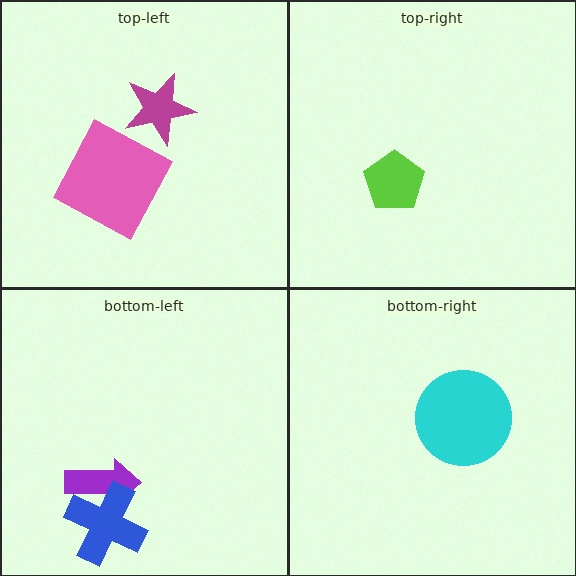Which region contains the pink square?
The top-left region.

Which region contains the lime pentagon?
The top-right region.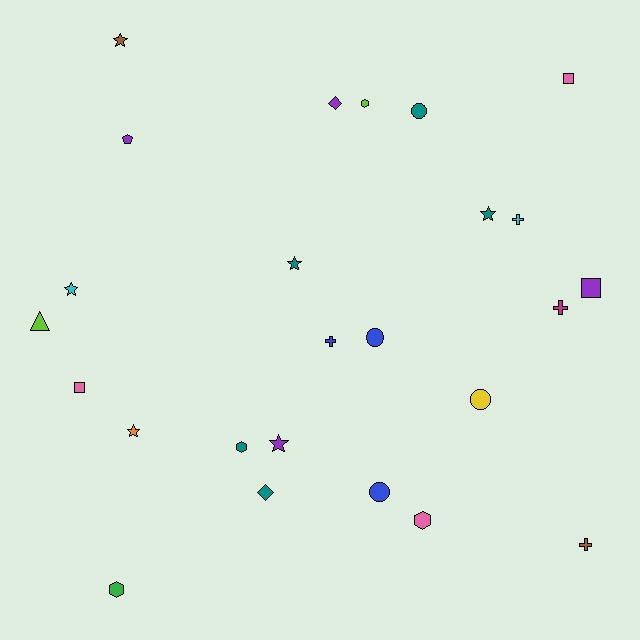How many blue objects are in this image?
There are 3 blue objects.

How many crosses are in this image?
There are 4 crosses.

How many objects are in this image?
There are 25 objects.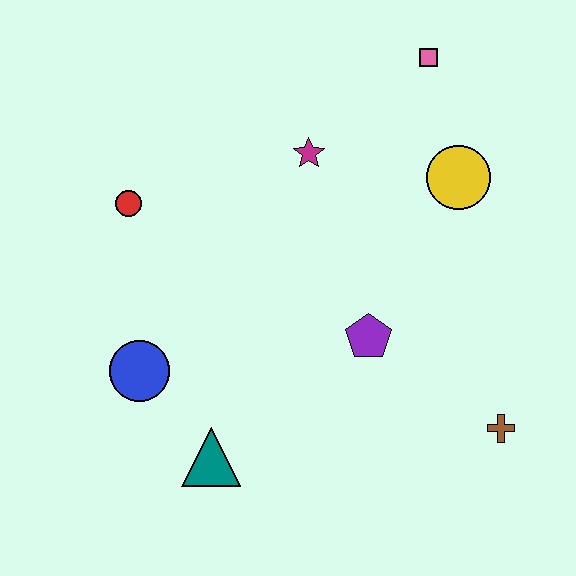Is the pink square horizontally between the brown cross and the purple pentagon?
Yes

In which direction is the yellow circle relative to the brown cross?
The yellow circle is above the brown cross.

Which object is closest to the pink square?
The yellow circle is closest to the pink square.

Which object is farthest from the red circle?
The brown cross is farthest from the red circle.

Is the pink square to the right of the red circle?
Yes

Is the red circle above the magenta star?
No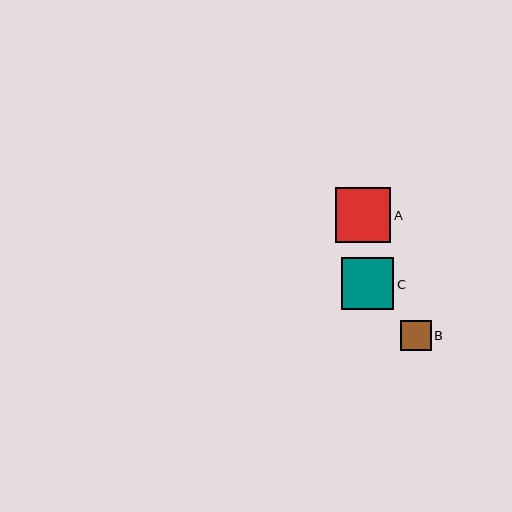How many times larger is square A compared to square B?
Square A is approximately 1.8 times the size of square B.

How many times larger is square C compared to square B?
Square C is approximately 1.7 times the size of square B.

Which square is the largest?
Square A is the largest with a size of approximately 55 pixels.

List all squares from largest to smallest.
From largest to smallest: A, C, B.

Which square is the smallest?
Square B is the smallest with a size of approximately 30 pixels.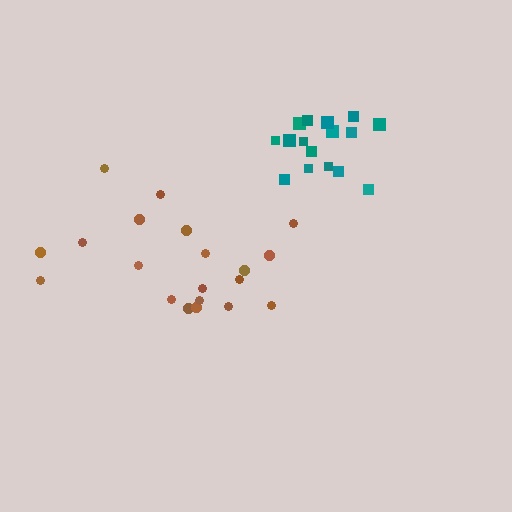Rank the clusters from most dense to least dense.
teal, brown.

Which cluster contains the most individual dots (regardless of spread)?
Brown (20).